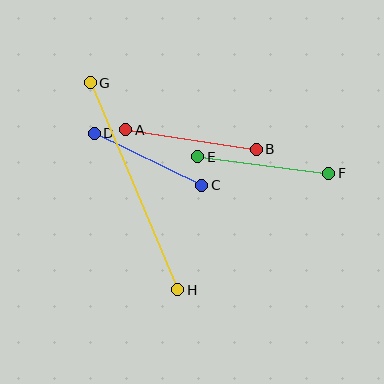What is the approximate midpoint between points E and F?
The midpoint is at approximately (263, 165) pixels.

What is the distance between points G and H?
The distance is approximately 225 pixels.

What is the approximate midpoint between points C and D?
The midpoint is at approximately (148, 159) pixels.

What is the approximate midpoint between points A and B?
The midpoint is at approximately (191, 140) pixels.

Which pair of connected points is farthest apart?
Points G and H are farthest apart.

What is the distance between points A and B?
The distance is approximately 132 pixels.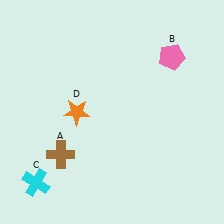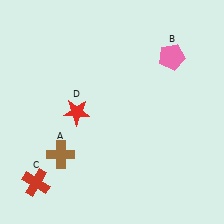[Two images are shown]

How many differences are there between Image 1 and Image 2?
There are 2 differences between the two images.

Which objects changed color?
C changed from cyan to red. D changed from orange to red.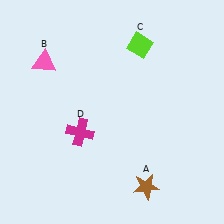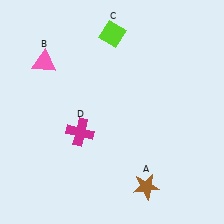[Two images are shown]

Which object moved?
The lime diamond (C) moved left.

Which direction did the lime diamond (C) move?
The lime diamond (C) moved left.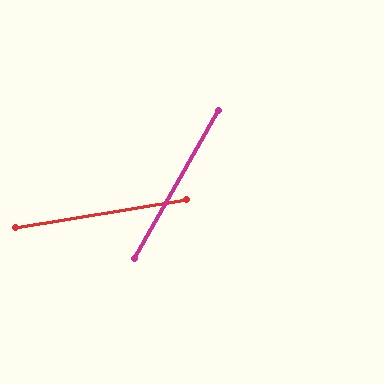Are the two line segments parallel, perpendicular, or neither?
Neither parallel nor perpendicular — they differ by about 51°.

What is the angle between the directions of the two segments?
Approximately 51 degrees.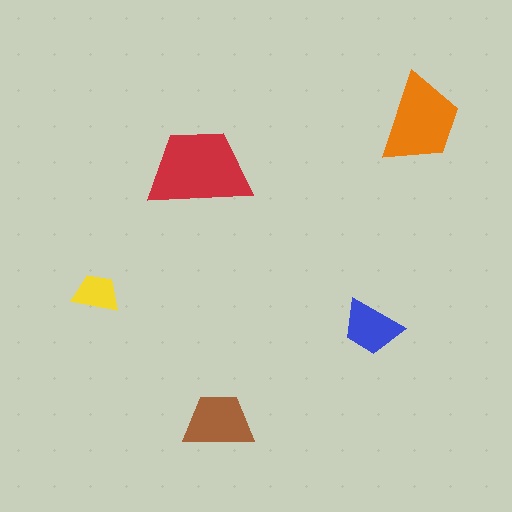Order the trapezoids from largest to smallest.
the red one, the orange one, the brown one, the blue one, the yellow one.